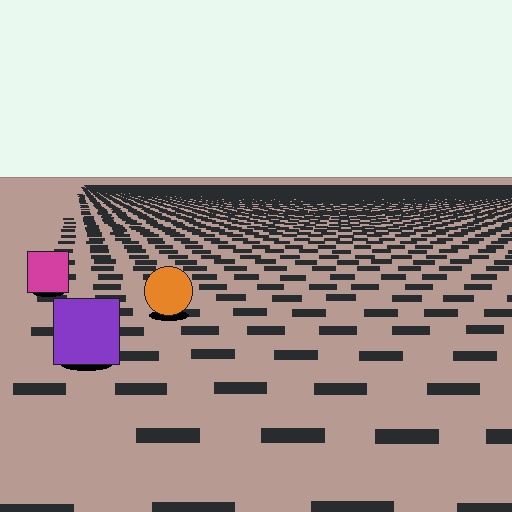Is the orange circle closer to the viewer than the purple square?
No. The purple square is closer — you can tell from the texture gradient: the ground texture is coarser near it.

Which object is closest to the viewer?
The purple square is closest. The texture marks near it are larger and more spread out.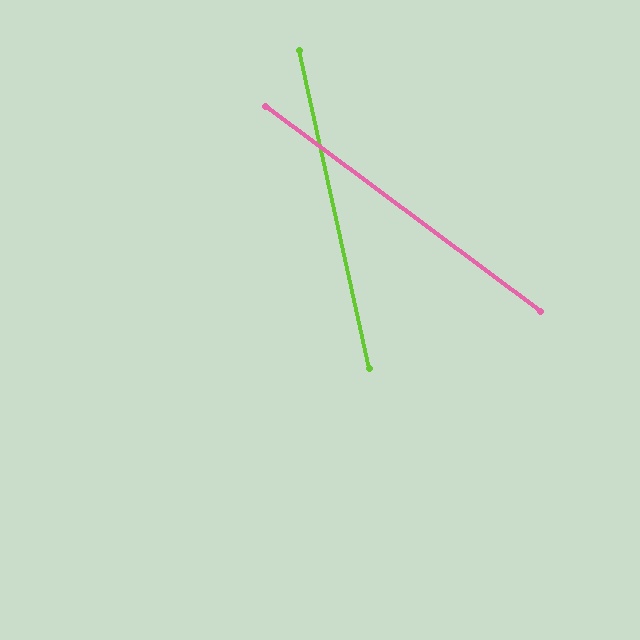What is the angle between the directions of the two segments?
Approximately 41 degrees.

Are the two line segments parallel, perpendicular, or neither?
Neither parallel nor perpendicular — they differ by about 41°.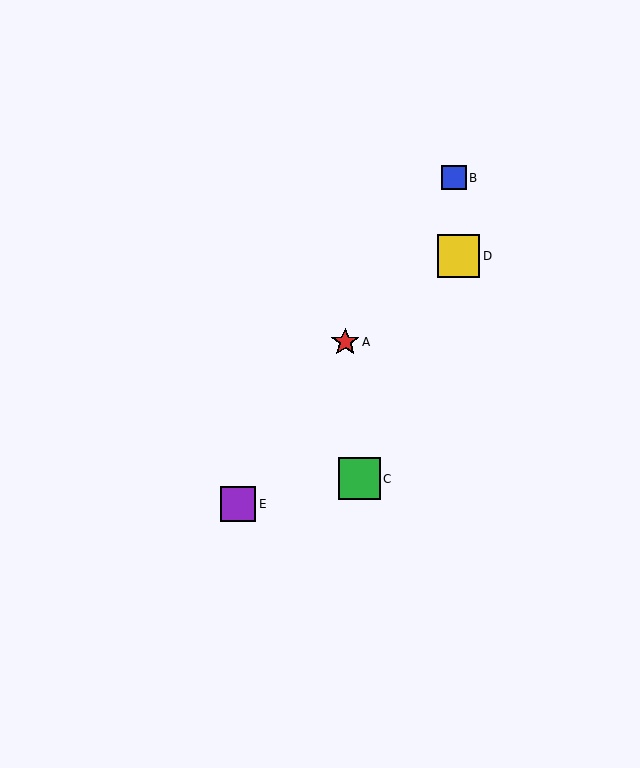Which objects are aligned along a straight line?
Objects A, B, E are aligned along a straight line.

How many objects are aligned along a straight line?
3 objects (A, B, E) are aligned along a straight line.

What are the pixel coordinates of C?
Object C is at (359, 479).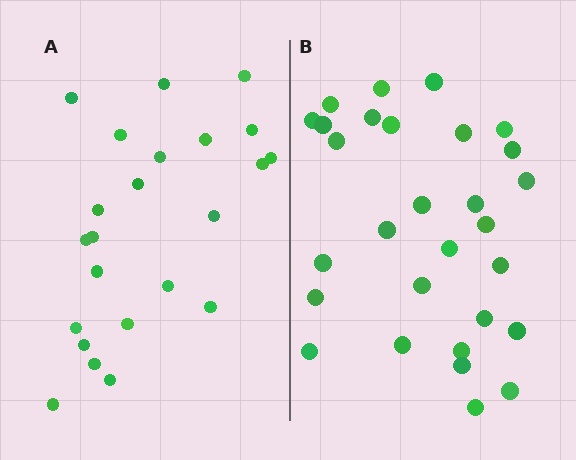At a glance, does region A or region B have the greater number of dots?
Region B (the right region) has more dots.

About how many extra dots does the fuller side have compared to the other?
Region B has about 6 more dots than region A.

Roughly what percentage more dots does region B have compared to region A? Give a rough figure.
About 25% more.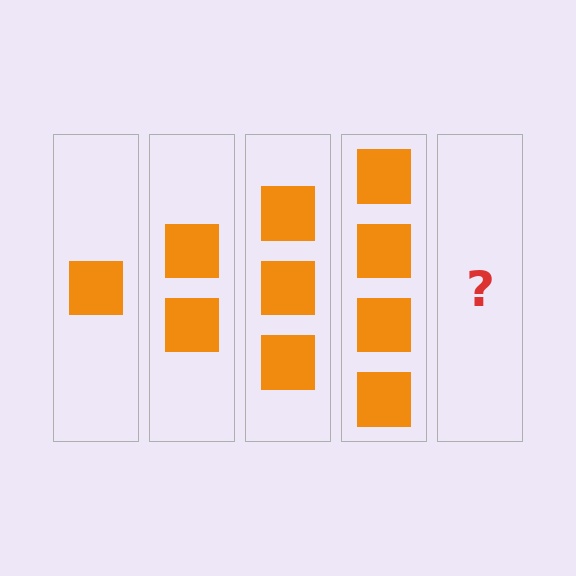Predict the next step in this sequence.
The next step is 5 squares.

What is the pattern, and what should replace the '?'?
The pattern is that each step adds one more square. The '?' should be 5 squares.